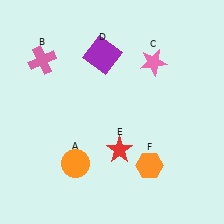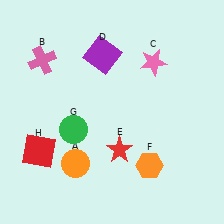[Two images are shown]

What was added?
A green circle (G), a red square (H) were added in Image 2.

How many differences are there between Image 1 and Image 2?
There are 2 differences between the two images.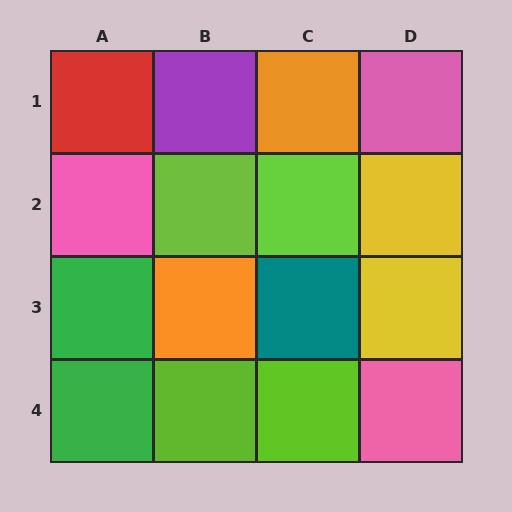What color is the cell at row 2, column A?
Pink.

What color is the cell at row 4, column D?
Pink.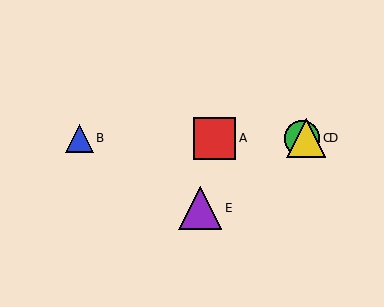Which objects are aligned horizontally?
Objects A, B, C, D are aligned horizontally.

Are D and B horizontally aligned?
Yes, both are at y≈138.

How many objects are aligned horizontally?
4 objects (A, B, C, D) are aligned horizontally.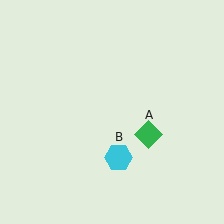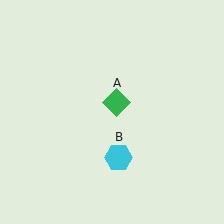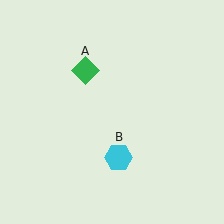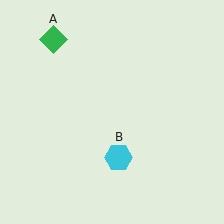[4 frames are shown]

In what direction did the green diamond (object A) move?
The green diamond (object A) moved up and to the left.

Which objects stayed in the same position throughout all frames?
Cyan hexagon (object B) remained stationary.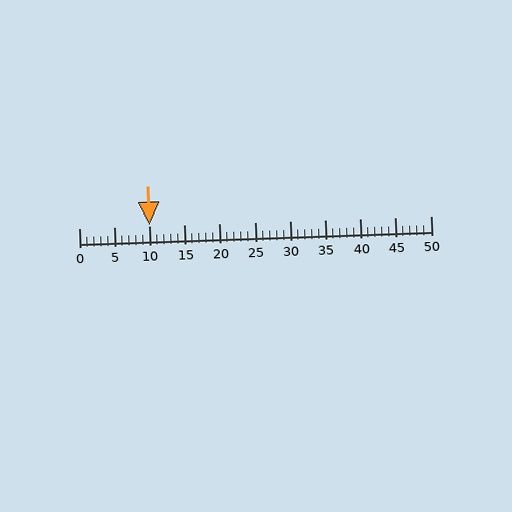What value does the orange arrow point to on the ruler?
The orange arrow points to approximately 10.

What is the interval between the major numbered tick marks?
The major tick marks are spaced 5 units apart.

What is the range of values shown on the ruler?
The ruler shows values from 0 to 50.